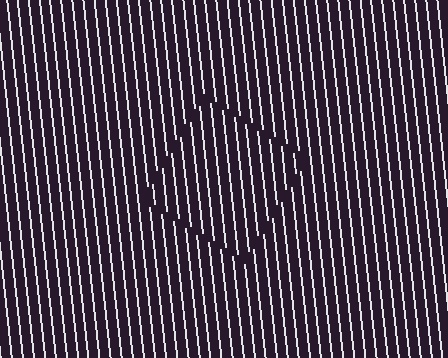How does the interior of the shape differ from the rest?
The interior of the shape contains the same grating, shifted by half a period — the contour is defined by the phase discontinuity where line-ends from the inner and outer gratings abut.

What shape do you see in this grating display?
An illusory square. The interior of the shape contains the same grating, shifted by half a period — the contour is defined by the phase discontinuity where line-ends from the inner and outer gratings abut.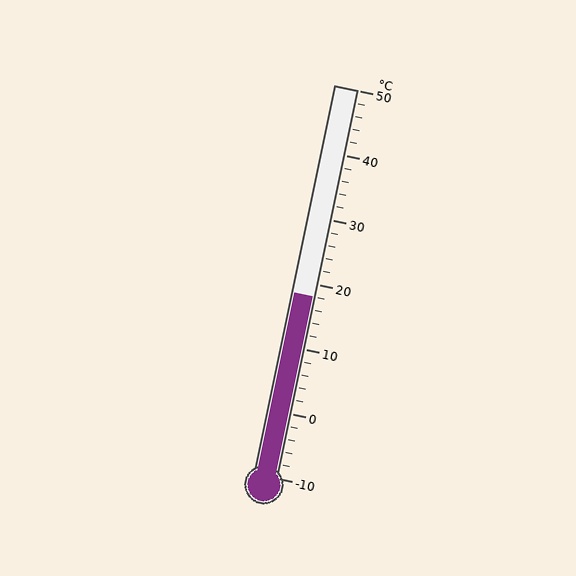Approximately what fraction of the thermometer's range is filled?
The thermometer is filled to approximately 45% of its range.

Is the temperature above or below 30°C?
The temperature is below 30°C.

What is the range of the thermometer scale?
The thermometer scale ranges from -10°C to 50°C.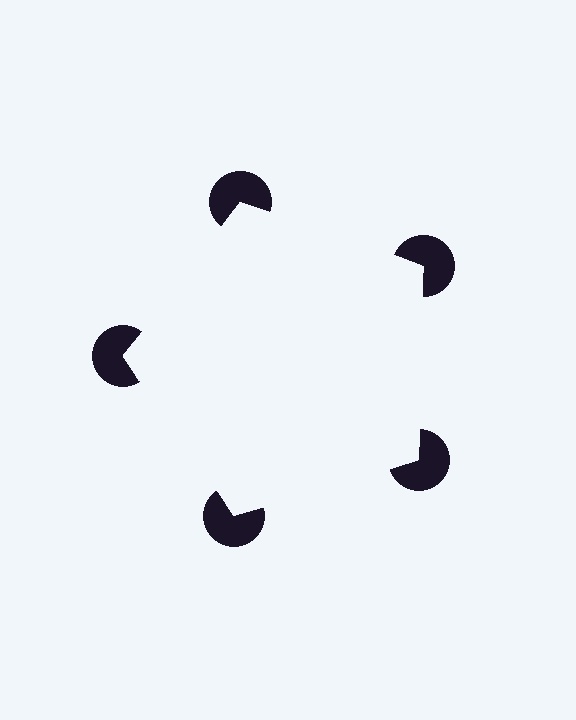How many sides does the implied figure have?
5 sides.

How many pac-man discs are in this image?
There are 5 — one at each vertex of the illusory pentagon.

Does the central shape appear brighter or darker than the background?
It typically appears slightly brighter than the background, even though no actual brightness change is drawn.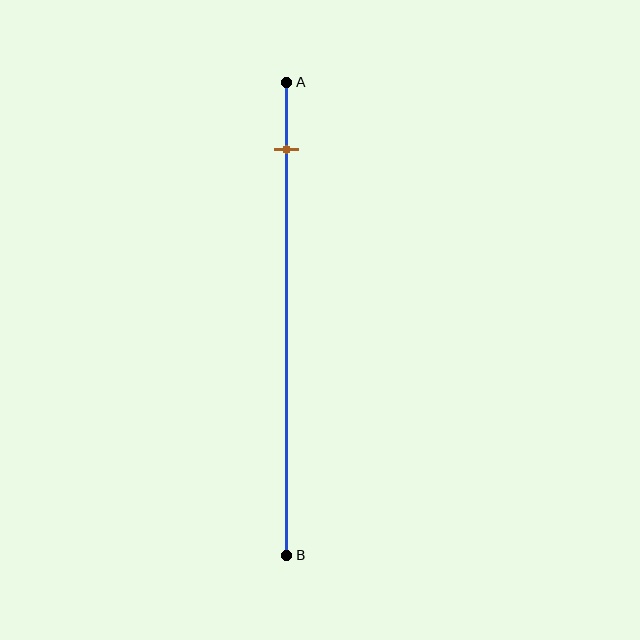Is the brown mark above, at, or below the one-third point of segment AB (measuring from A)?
The brown mark is above the one-third point of segment AB.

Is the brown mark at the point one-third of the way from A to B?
No, the mark is at about 15% from A, not at the 33% one-third point.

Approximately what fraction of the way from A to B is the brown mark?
The brown mark is approximately 15% of the way from A to B.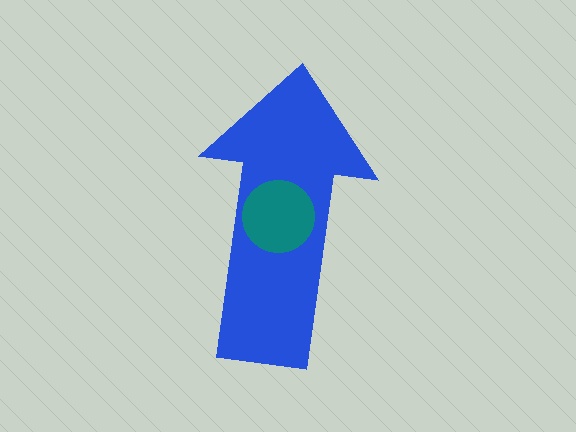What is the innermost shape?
The teal circle.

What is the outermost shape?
The blue arrow.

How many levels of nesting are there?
2.